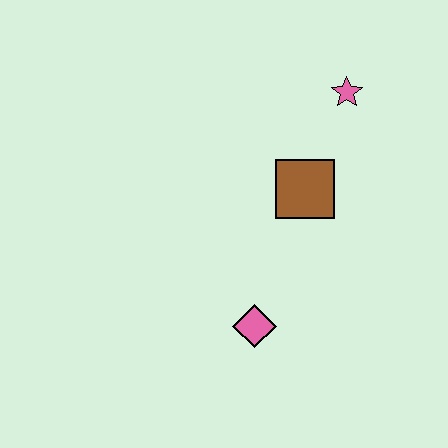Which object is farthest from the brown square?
The pink diamond is farthest from the brown square.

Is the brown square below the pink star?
Yes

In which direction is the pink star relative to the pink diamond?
The pink star is above the pink diamond.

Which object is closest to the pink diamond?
The brown square is closest to the pink diamond.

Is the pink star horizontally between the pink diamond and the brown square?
No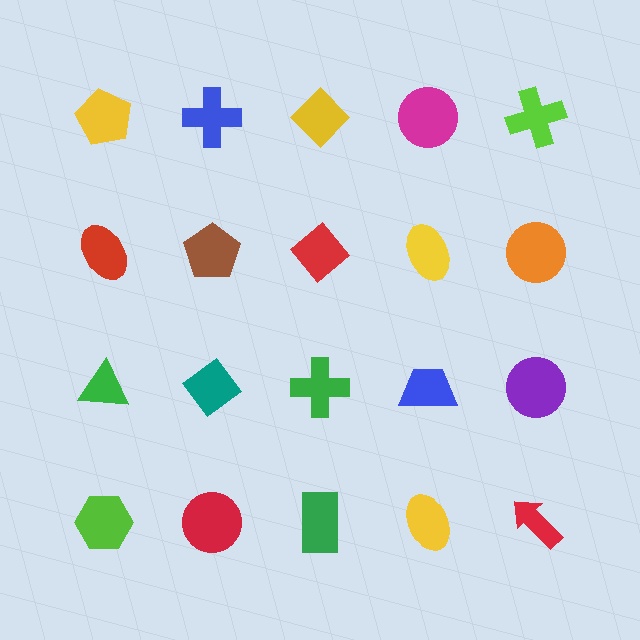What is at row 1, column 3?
A yellow diamond.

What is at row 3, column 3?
A green cross.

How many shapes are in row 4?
5 shapes.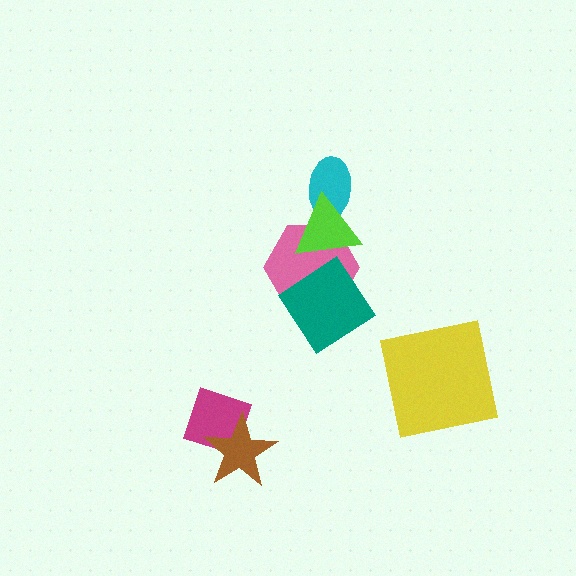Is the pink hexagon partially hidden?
Yes, it is partially covered by another shape.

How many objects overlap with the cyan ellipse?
1 object overlaps with the cyan ellipse.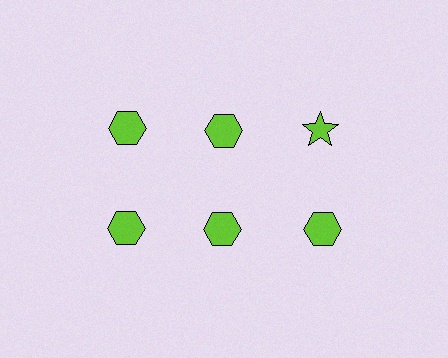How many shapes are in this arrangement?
There are 6 shapes arranged in a grid pattern.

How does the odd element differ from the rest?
It has a different shape: star instead of hexagon.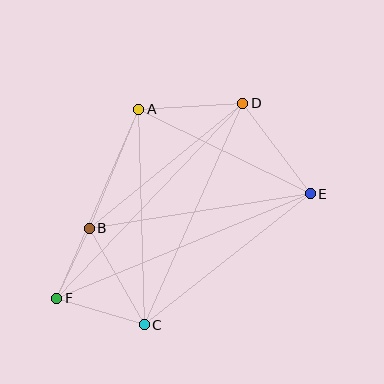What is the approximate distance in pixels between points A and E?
The distance between A and E is approximately 191 pixels.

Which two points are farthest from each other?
Points E and F are farthest from each other.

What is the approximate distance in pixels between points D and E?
The distance between D and E is approximately 113 pixels.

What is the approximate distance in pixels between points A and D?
The distance between A and D is approximately 104 pixels.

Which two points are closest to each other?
Points B and F are closest to each other.